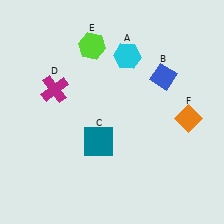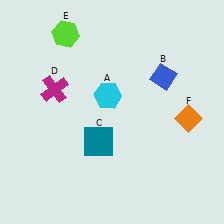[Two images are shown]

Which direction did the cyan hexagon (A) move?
The cyan hexagon (A) moved down.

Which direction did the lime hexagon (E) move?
The lime hexagon (E) moved left.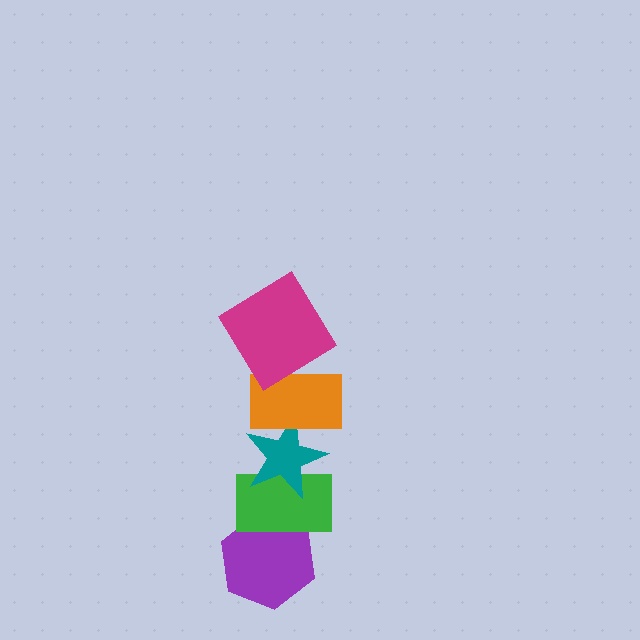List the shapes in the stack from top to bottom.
From top to bottom: the magenta diamond, the orange rectangle, the teal star, the green rectangle, the purple hexagon.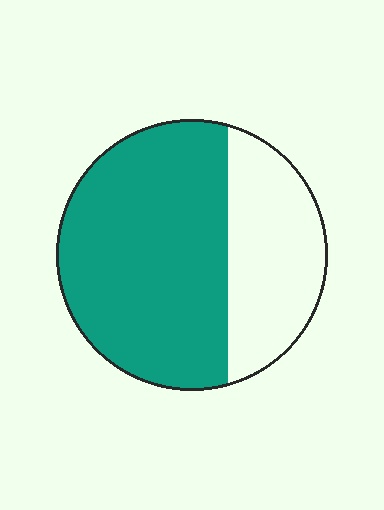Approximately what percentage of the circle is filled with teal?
Approximately 65%.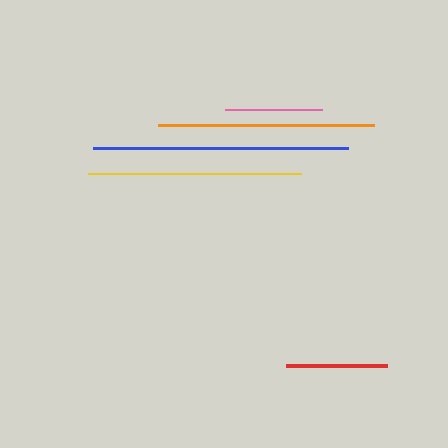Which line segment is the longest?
The blue line is the longest at approximately 255 pixels.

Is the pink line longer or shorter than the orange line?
The orange line is longer than the pink line.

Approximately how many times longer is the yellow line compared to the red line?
The yellow line is approximately 2.1 times the length of the red line.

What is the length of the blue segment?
The blue segment is approximately 255 pixels long.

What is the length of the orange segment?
The orange segment is approximately 216 pixels long.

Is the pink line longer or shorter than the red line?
The red line is longer than the pink line.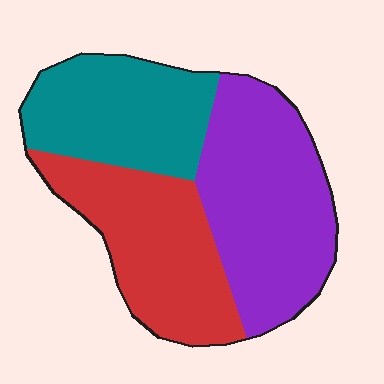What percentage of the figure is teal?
Teal covers about 30% of the figure.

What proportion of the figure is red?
Red covers roughly 30% of the figure.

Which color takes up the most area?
Purple, at roughly 40%.